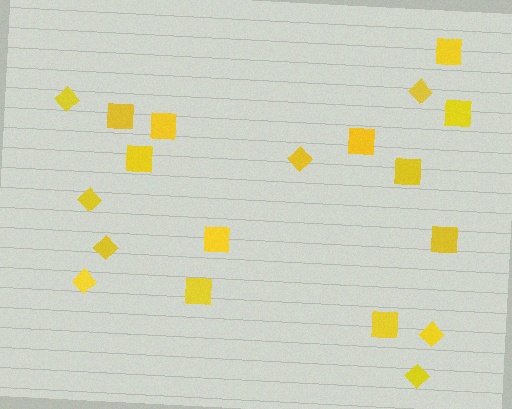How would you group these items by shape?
There are 2 groups: one group of squares (11) and one group of diamonds (8).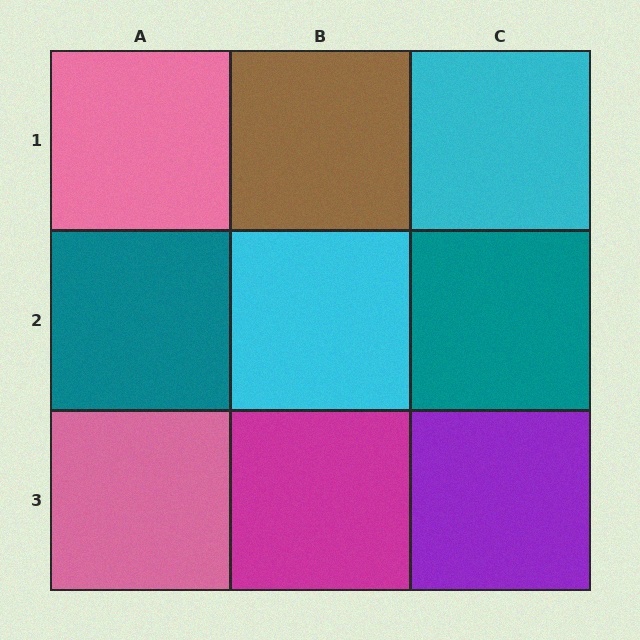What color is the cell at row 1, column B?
Brown.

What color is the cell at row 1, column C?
Cyan.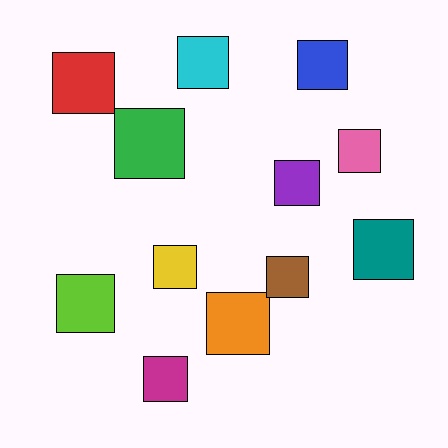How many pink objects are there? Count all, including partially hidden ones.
There is 1 pink object.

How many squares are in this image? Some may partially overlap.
There are 12 squares.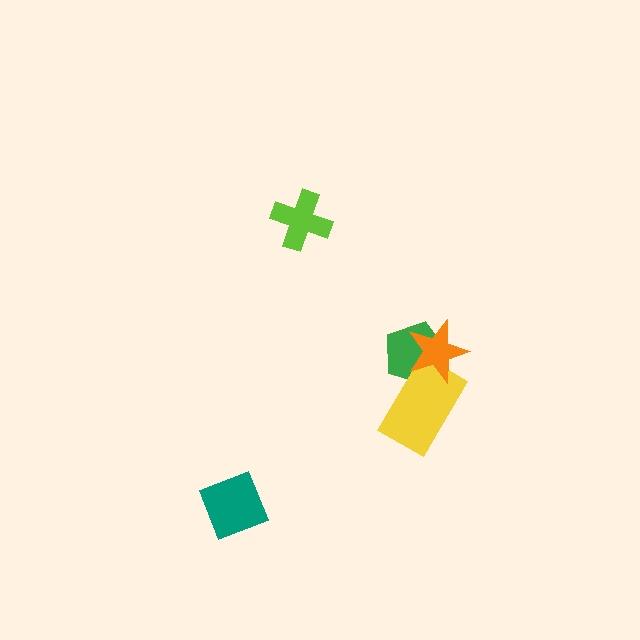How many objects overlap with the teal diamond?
0 objects overlap with the teal diamond.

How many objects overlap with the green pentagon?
2 objects overlap with the green pentagon.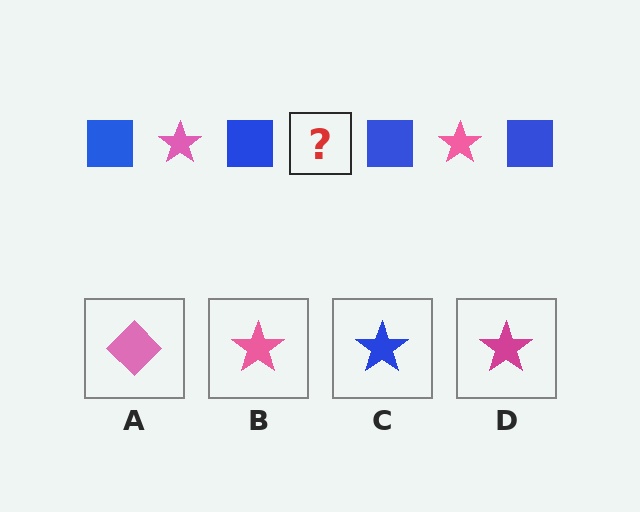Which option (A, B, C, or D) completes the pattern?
B.